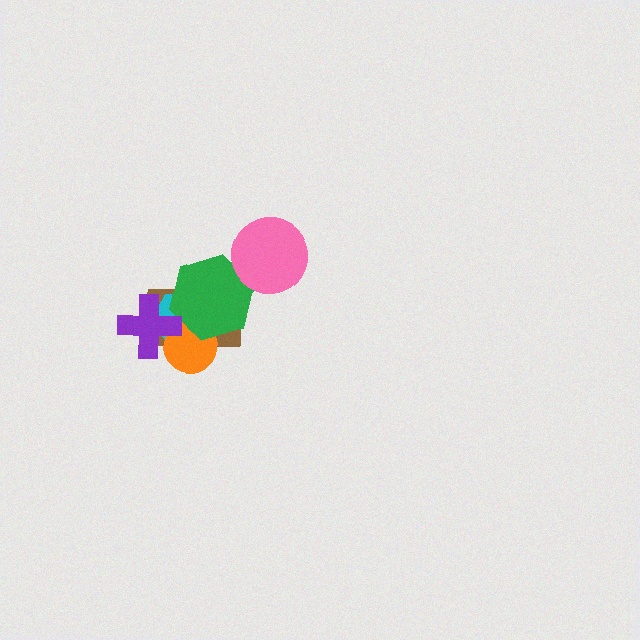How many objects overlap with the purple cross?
3 objects overlap with the purple cross.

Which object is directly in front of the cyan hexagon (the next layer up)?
The orange circle is directly in front of the cyan hexagon.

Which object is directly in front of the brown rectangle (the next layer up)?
The cyan hexagon is directly in front of the brown rectangle.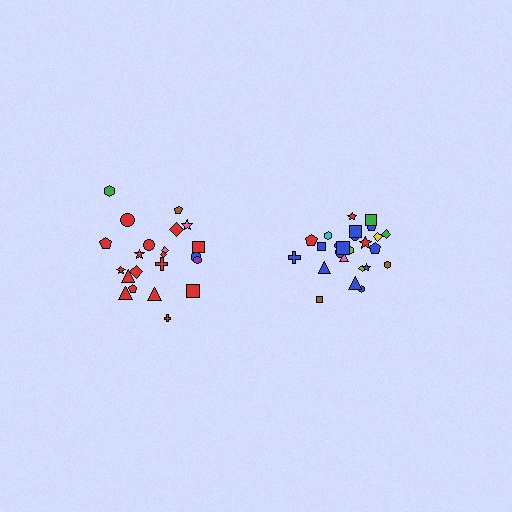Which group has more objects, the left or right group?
The right group.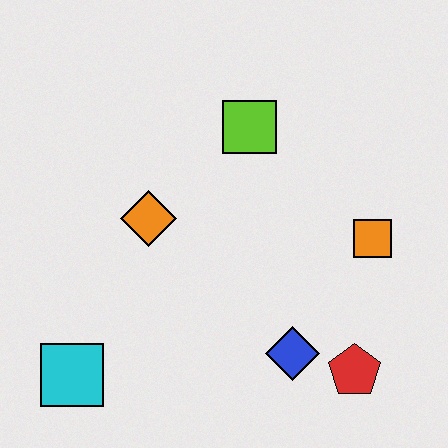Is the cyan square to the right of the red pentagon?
No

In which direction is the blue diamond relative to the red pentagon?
The blue diamond is to the left of the red pentagon.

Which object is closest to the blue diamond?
The red pentagon is closest to the blue diamond.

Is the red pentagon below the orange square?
Yes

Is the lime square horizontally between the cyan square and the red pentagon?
Yes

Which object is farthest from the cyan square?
The orange square is farthest from the cyan square.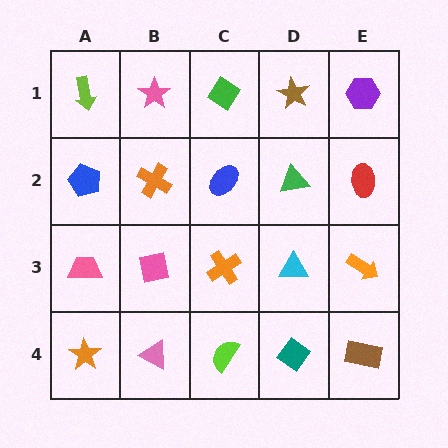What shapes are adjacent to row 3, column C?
A blue ellipse (row 2, column C), a lime semicircle (row 4, column C), a pink square (row 3, column B), a cyan triangle (row 3, column D).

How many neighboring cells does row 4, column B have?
3.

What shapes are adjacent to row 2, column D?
A brown star (row 1, column D), a cyan triangle (row 3, column D), a blue ellipse (row 2, column C), a red ellipse (row 2, column E).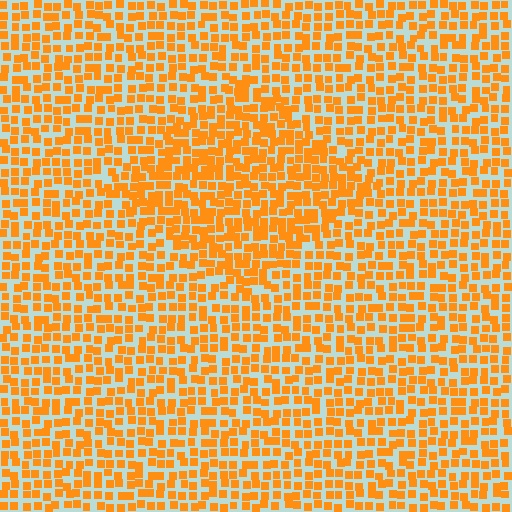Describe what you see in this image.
The image contains small orange elements arranged at two different densities. A diamond-shaped region is visible where the elements are more densely packed than the surrounding area.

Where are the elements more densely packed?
The elements are more densely packed inside the diamond boundary.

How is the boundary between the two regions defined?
The boundary is defined by a change in element density (approximately 1.5x ratio). All elements are the same color, size, and shape.